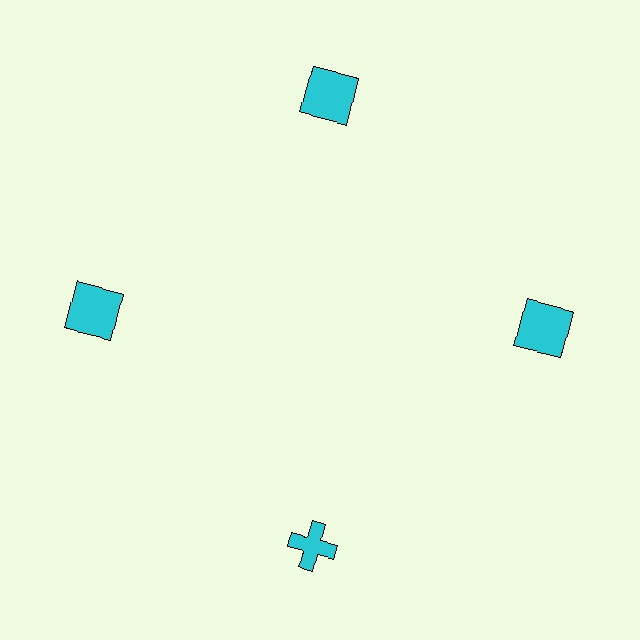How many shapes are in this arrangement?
There are 4 shapes arranged in a ring pattern.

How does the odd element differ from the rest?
It has a different shape: cross instead of square.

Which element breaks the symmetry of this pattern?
The cyan cross at roughly the 6 o'clock position breaks the symmetry. All other shapes are cyan squares.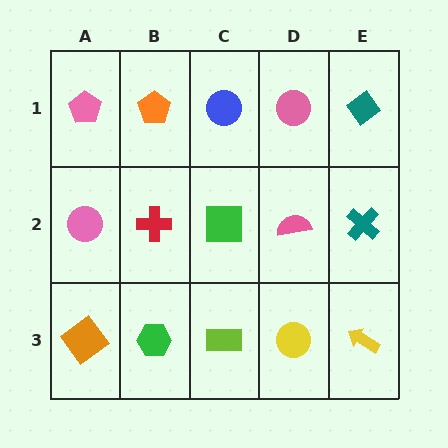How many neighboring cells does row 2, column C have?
4.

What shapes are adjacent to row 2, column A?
A pink pentagon (row 1, column A), an orange diamond (row 3, column A), a red cross (row 2, column B).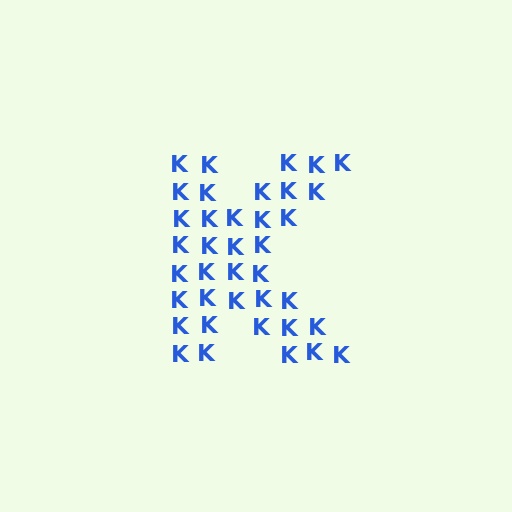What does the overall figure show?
The overall figure shows the letter K.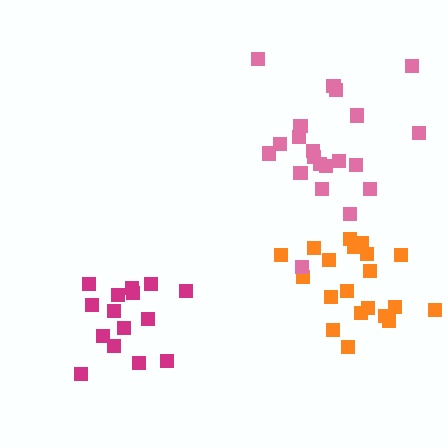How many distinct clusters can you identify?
There are 3 distinct clusters.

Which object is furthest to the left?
The magenta cluster is leftmost.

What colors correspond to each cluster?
The clusters are colored: magenta, orange, pink.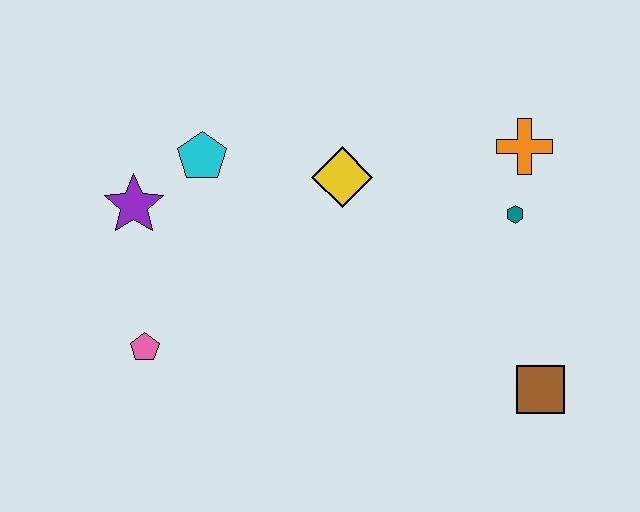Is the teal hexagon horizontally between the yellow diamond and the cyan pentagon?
No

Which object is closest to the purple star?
The cyan pentagon is closest to the purple star.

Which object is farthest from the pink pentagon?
The orange cross is farthest from the pink pentagon.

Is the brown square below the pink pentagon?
Yes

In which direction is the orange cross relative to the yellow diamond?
The orange cross is to the right of the yellow diamond.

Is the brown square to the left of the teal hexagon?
No